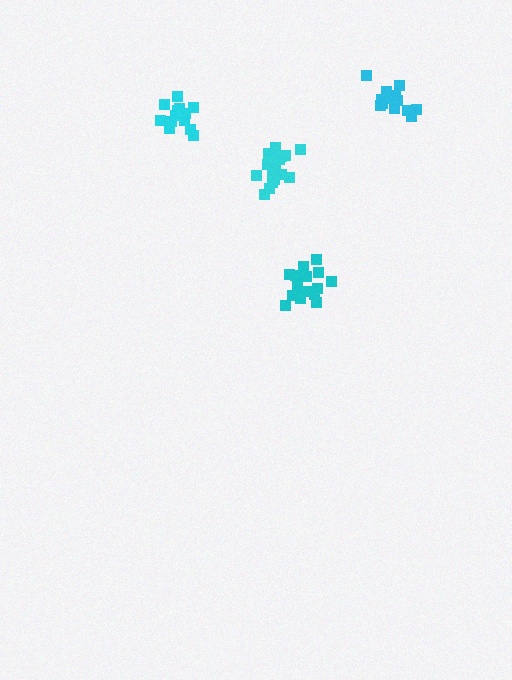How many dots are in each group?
Group 1: 15 dots, Group 2: 14 dots, Group 3: 16 dots, Group 4: 19 dots (64 total).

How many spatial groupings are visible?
There are 4 spatial groupings.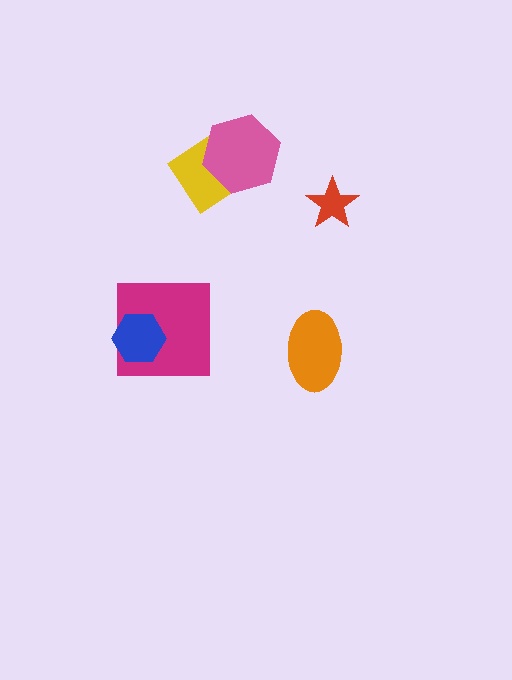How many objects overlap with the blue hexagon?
1 object overlaps with the blue hexagon.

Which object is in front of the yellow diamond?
The pink hexagon is in front of the yellow diamond.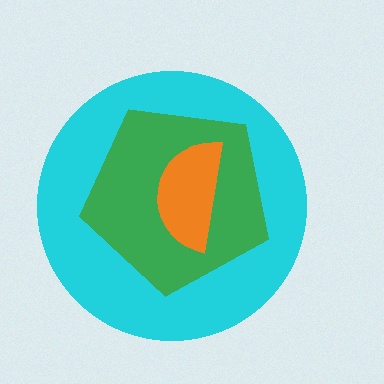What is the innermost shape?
The orange semicircle.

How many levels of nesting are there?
3.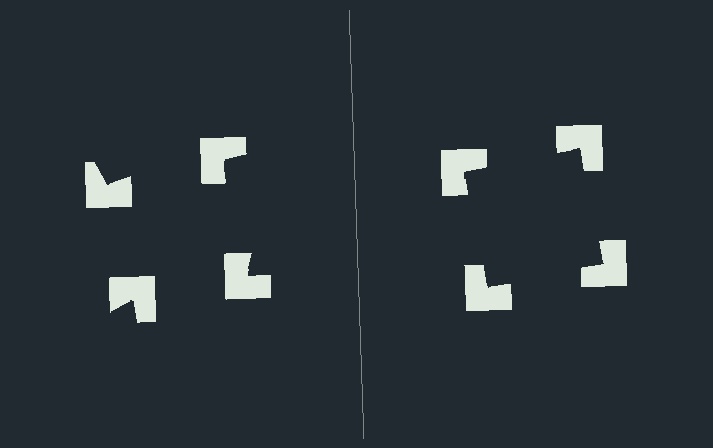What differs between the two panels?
The notched squares are positioned identically on both sides; only the wedge orientations differ. On the right they align to a square; on the left they are misaligned.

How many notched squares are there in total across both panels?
8 — 4 on each side.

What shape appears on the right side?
An illusory square.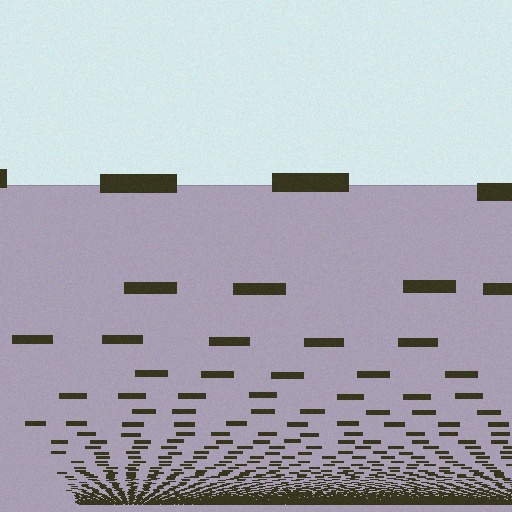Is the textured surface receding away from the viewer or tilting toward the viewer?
The surface appears to tilt toward the viewer. Texture elements get larger and sparser toward the top.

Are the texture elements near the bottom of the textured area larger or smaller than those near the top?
Smaller. The gradient is inverted — elements near the bottom are smaller and denser.